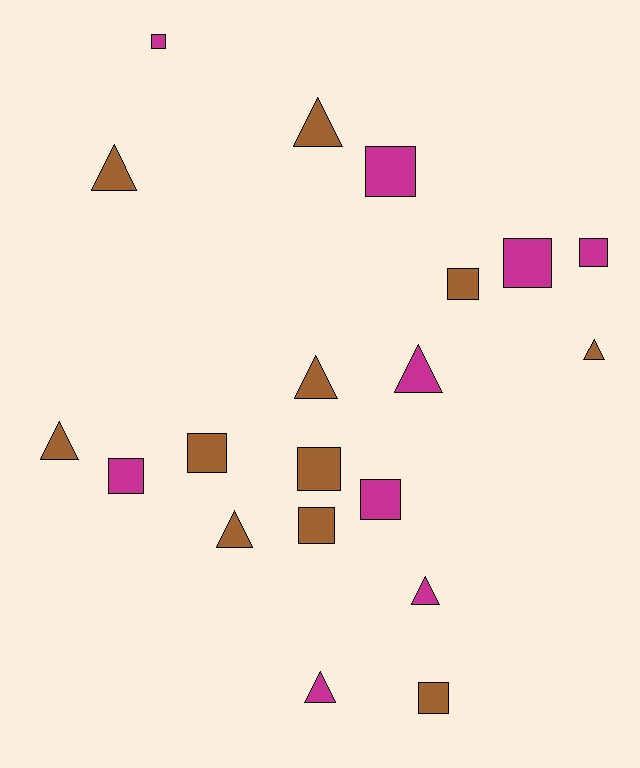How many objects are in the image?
There are 20 objects.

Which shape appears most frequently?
Square, with 11 objects.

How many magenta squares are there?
There are 6 magenta squares.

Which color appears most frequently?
Brown, with 11 objects.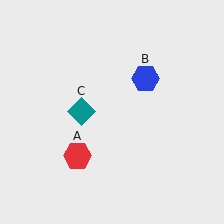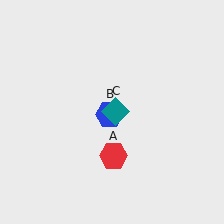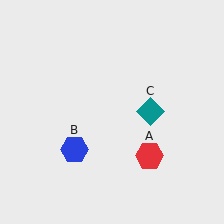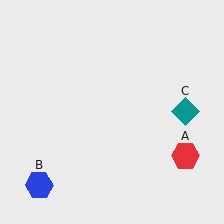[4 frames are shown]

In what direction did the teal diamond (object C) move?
The teal diamond (object C) moved right.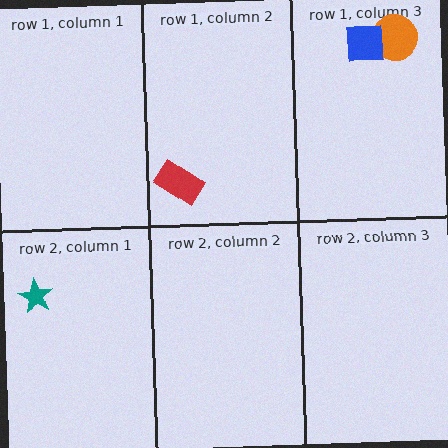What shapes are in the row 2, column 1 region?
The teal star.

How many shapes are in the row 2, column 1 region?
1.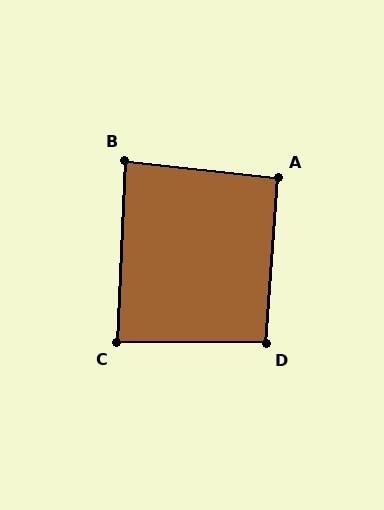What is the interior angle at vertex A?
Approximately 92 degrees (approximately right).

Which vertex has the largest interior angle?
D, at approximately 94 degrees.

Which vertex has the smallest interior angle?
B, at approximately 86 degrees.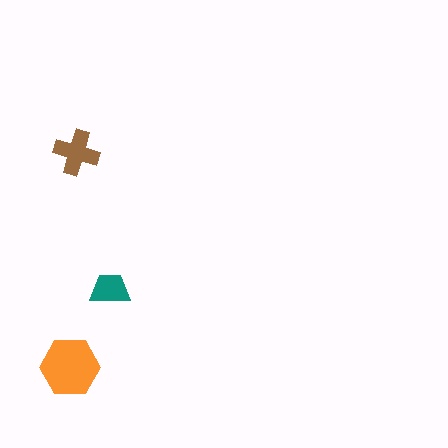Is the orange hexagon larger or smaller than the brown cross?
Larger.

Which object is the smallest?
The teal trapezoid.